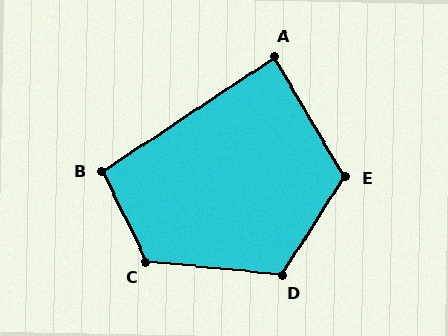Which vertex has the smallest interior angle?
A, at approximately 87 degrees.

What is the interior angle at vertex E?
Approximately 117 degrees (obtuse).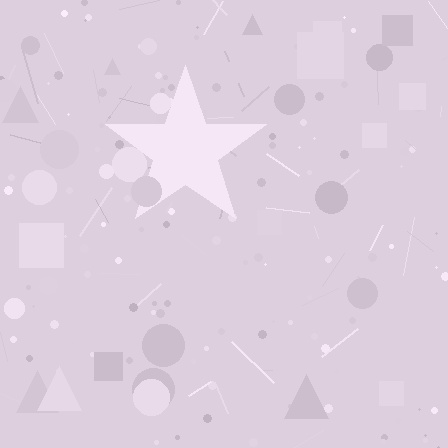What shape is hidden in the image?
A star is hidden in the image.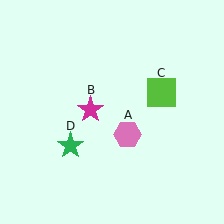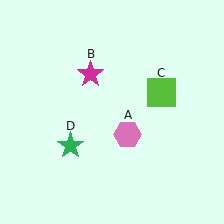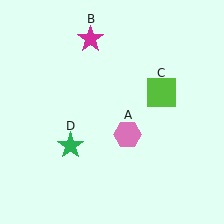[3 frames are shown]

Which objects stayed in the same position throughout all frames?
Pink hexagon (object A) and lime square (object C) and green star (object D) remained stationary.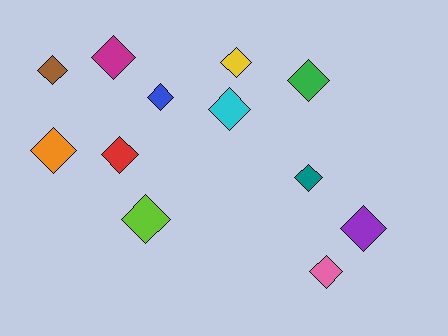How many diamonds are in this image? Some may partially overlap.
There are 12 diamonds.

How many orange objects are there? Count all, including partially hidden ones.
There is 1 orange object.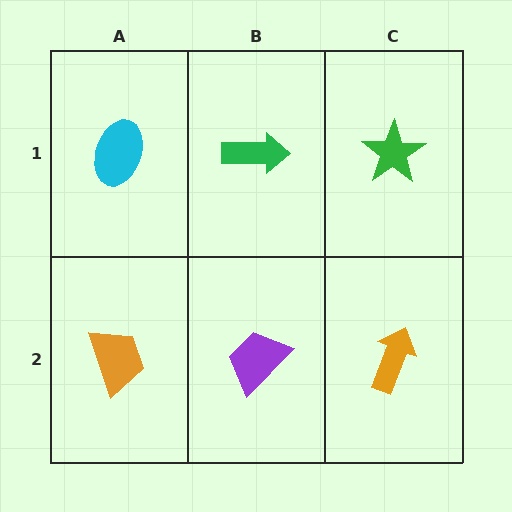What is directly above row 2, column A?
A cyan ellipse.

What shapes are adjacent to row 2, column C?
A green star (row 1, column C), a purple trapezoid (row 2, column B).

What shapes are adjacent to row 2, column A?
A cyan ellipse (row 1, column A), a purple trapezoid (row 2, column B).